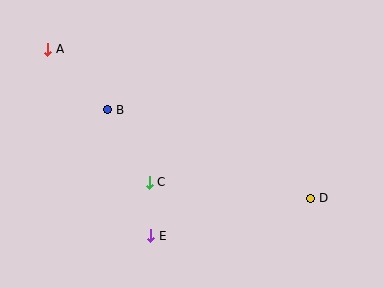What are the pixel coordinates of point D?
Point D is at (311, 198).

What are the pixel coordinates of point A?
Point A is at (48, 49).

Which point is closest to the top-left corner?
Point A is closest to the top-left corner.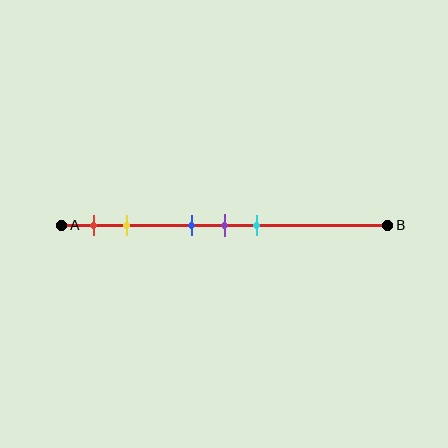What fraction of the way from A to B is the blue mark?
The blue mark is approximately 40% (0.4) of the way from A to B.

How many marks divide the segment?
There are 5 marks dividing the segment.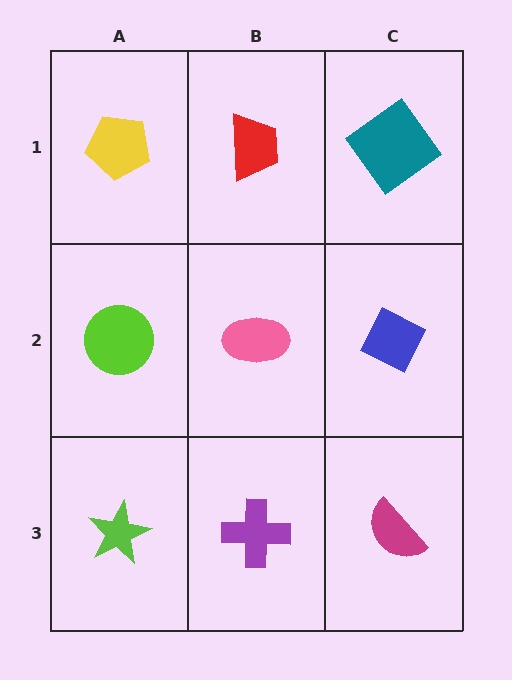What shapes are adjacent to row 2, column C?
A teal diamond (row 1, column C), a magenta semicircle (row 3, column C), a pink ellipse (row 2, column B).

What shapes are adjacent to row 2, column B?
A red trapezoid (row 1, column B), a purple cross (row 3, column B), a lime circle (row 2, column A), a blue diamond (row 2, column C).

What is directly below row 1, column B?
A pink ellipse.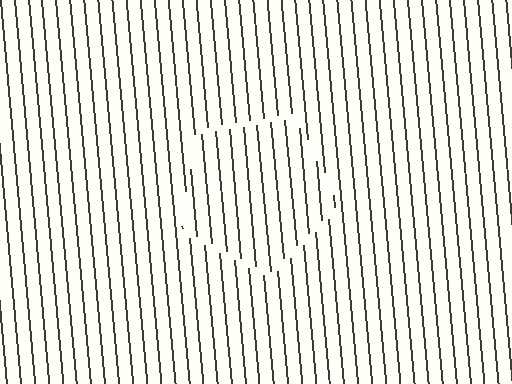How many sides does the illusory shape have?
5 sides — the line-ends trace a pentagon.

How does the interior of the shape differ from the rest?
The interior of the shape contains the same grating, shifted by half a period — the contour is defined by the phase discontinuity where line-ends from the inner and outer gratings abut.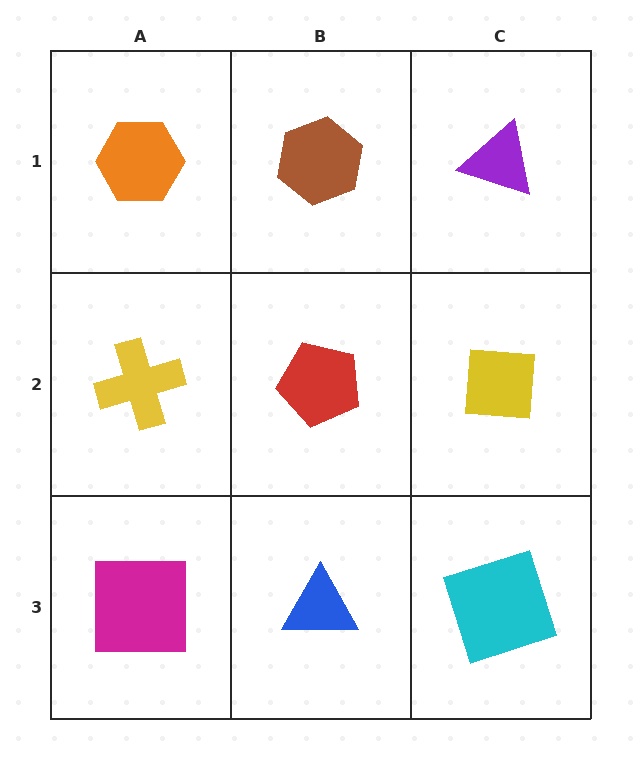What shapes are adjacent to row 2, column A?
An orange hexagon (row 1, column A), a magenta square (row 3, column A), a red pentagon (row 2, column B).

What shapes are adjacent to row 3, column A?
A yellow cross (row 2, column A), a blue triangle (row 3, column B).